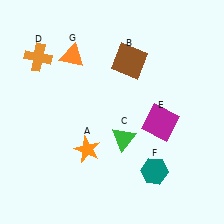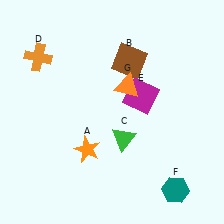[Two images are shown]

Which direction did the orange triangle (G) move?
The orange triangle (G) moved right.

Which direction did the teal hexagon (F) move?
The teal hexagon (F) moved right.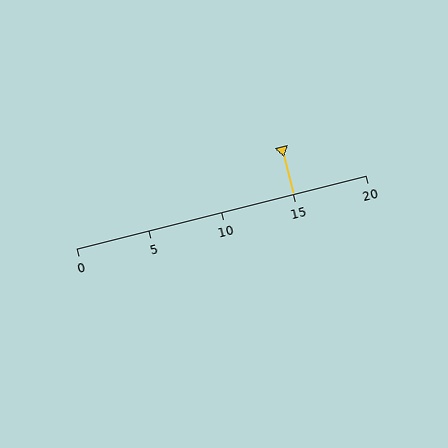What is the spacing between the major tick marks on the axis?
The major ticks are spaced 5 apart.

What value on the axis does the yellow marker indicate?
The marker indicates approximately 15.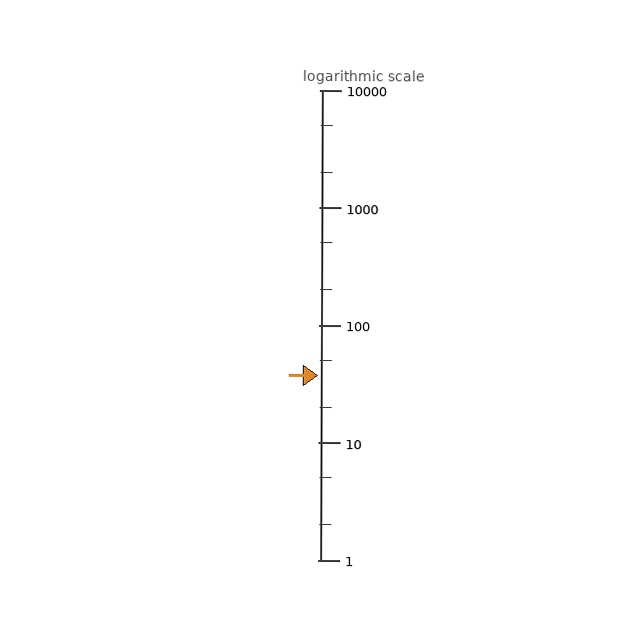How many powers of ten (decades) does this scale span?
The scale spans 4 decades, from 1 to 10000.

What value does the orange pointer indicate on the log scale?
The pointer indicates approximately 37.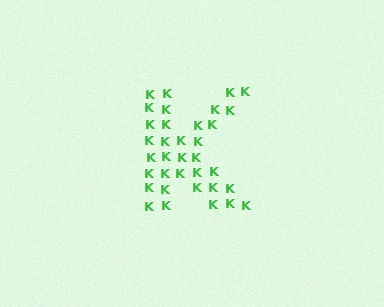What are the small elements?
The small elements are letter K's.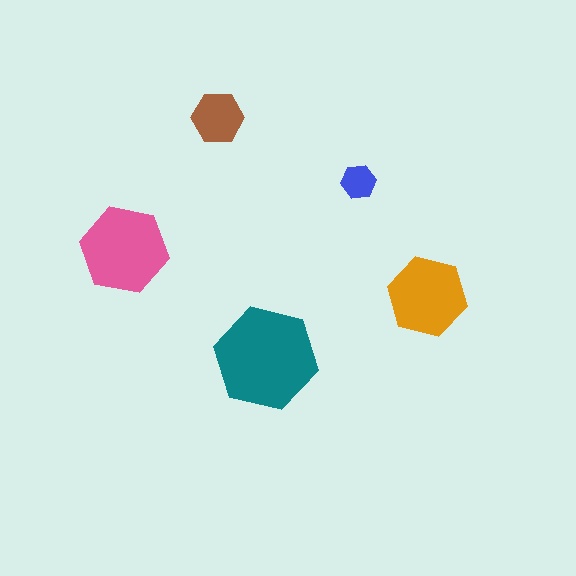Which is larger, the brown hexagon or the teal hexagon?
The teal one.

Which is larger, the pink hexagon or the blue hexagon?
The pink one.